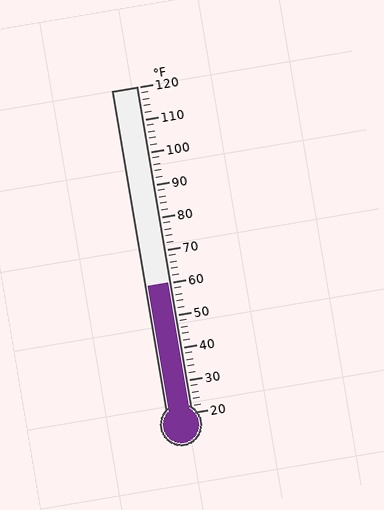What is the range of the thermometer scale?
The thermometer scale ranges from 20°F to 120°F.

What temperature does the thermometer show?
The thermometer shows approximately 60°F.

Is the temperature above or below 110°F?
The temperature is below 110°F.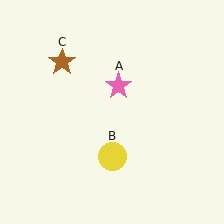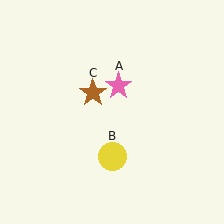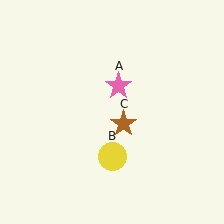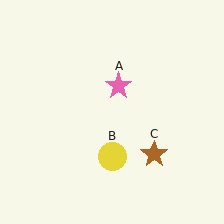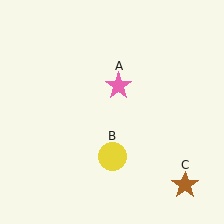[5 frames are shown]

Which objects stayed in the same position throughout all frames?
Pink star (object A) and yellow circle (object B) remained stationary.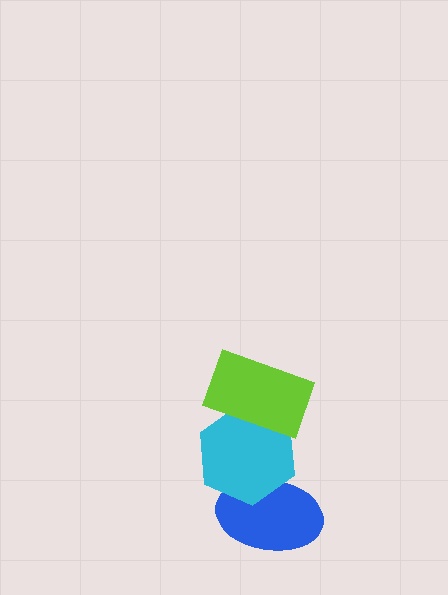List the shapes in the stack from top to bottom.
From top to bottom: the lime rectangle, the cyan hexagon, the blue ellipse.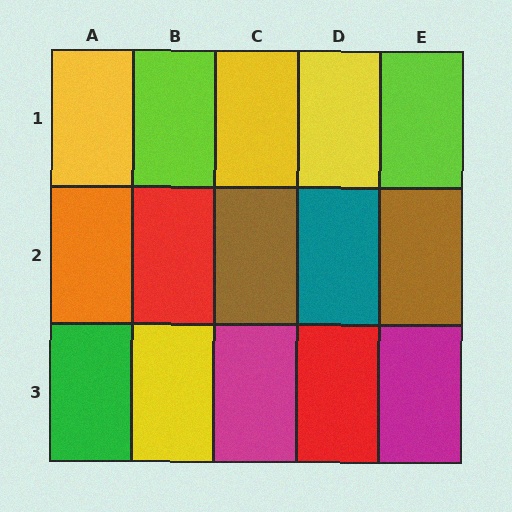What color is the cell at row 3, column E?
Magenta.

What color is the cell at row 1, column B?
Lime.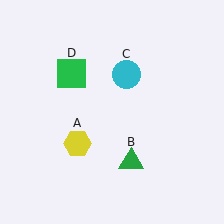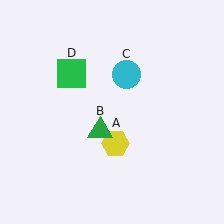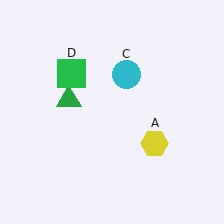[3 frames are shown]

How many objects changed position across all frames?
2 objects changed position: yellow hexagon (object A), green triangle (object B).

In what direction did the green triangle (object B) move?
The green triangle (object B) moved up and to the left.